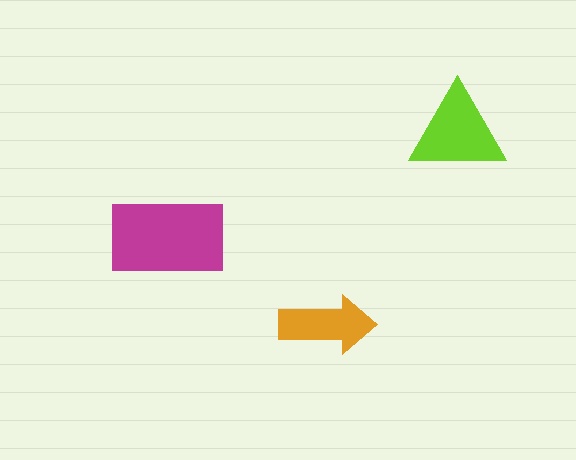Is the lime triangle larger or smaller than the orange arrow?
Larger.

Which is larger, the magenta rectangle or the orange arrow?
The magenta rectangle.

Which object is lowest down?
The orange arrow is bottommost.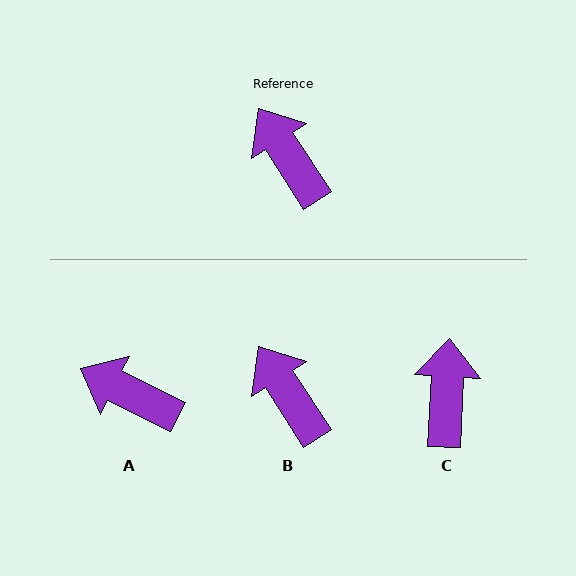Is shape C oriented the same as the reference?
No, it is off by about 36 degrees.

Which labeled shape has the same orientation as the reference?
B.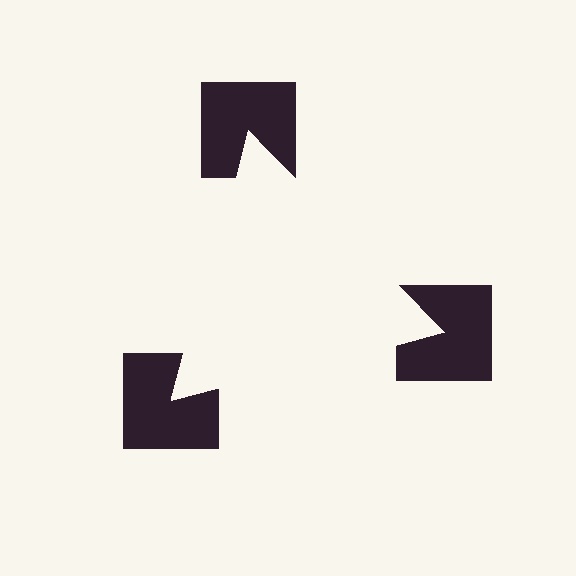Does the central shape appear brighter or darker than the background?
It typically appears slightly brighter than the background, even though no actual brightness change is drawn.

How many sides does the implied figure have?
3 sides.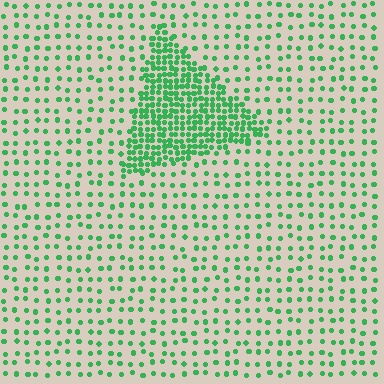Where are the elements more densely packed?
The elements are more densely packed inside the triangle boundary.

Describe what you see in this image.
The image contains small green elements arranged at two different densities. A triangle-shaped region is visible where the elements are more densely packed than the surrounding area.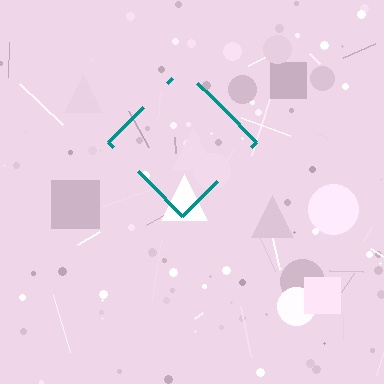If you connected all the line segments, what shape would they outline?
They would outline a diamond.